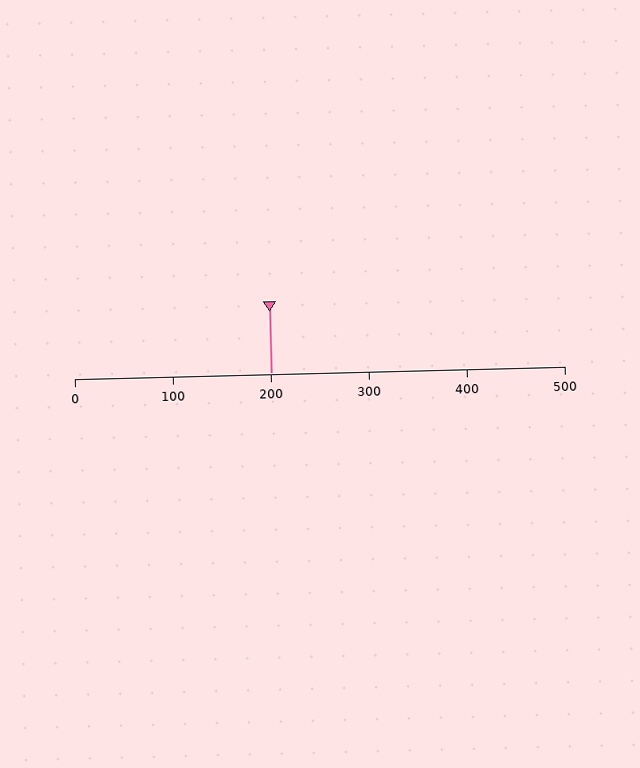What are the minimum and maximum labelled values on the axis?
The axis runs from 0 to 500.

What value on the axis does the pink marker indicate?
The marker indicates approximately 200.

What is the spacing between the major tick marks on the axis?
The major ticks are spaced 100 apart.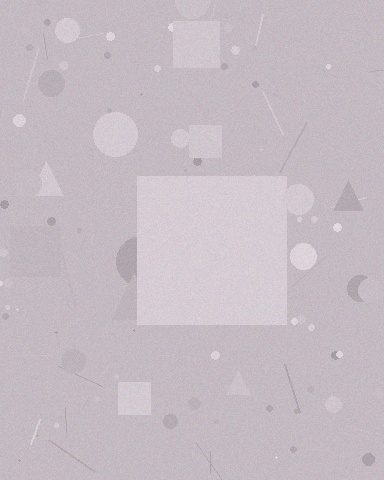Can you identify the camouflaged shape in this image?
The camouflaged shape is a square.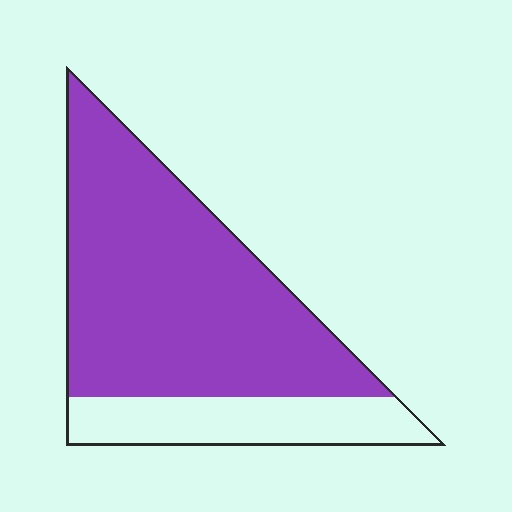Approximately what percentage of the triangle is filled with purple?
Approximately 75%.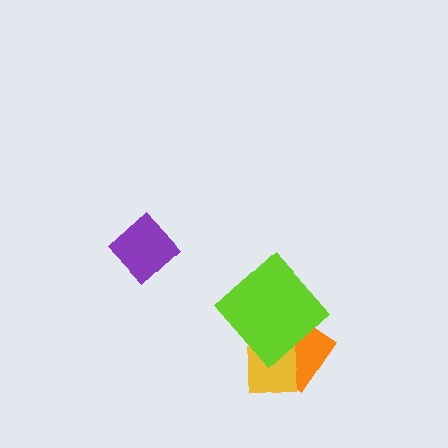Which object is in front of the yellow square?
The lime diamond is in front of the yellow square.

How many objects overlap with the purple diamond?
0 objects overlap with the purple diamond.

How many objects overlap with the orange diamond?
2 objects overlap with the orange diamond.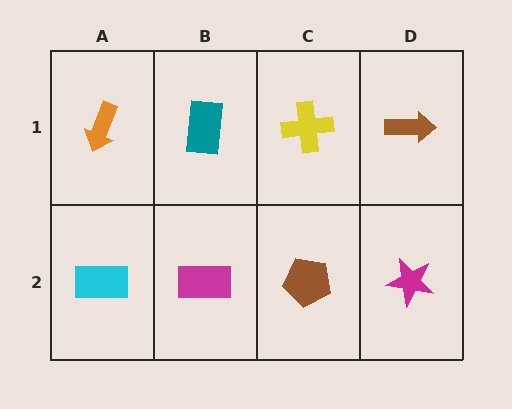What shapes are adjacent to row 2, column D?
A brown arrow (row 1, column D), a brown pentagon (row 2, column C).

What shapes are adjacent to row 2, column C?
A yellow cross (row 1, column C), a magenta rectangle (row 2, column B), a magenta star (row 2, column D).